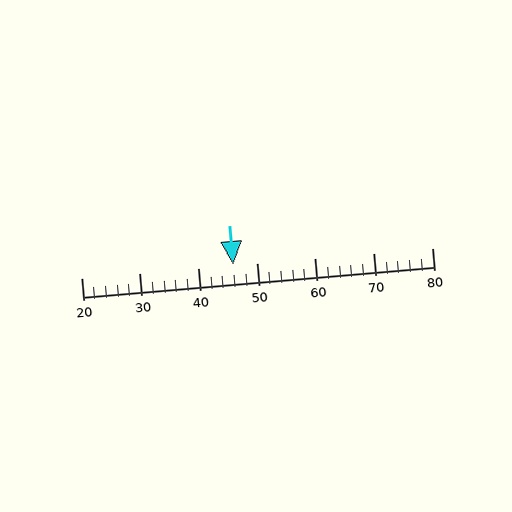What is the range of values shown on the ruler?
The ruler shows values from 20 to 80.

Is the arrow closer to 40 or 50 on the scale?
The arrow is closer to 50.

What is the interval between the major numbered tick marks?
The major tick marks are spaced 10 units apart.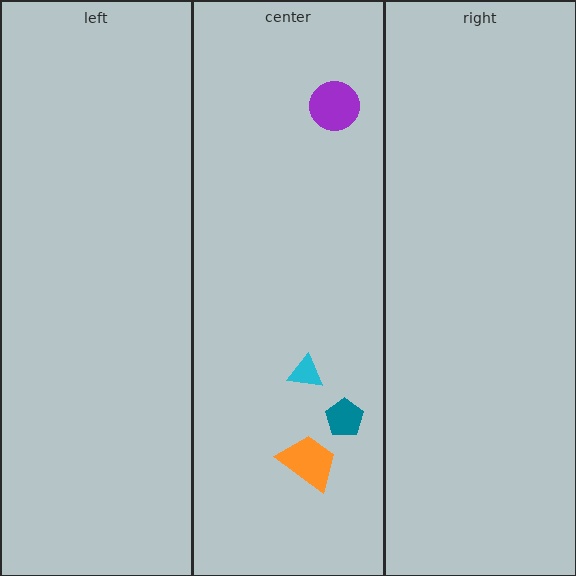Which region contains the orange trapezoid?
The center region.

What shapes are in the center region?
The teal pentagon, the purple circle, the orange trapezoid, the cyan triangle.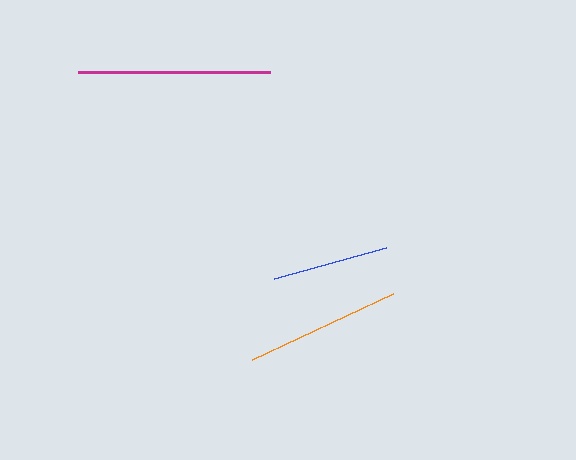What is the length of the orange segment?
The orange segment is approximately 156 pixels long.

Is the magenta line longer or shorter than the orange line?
The magenta line is longer than the orange line.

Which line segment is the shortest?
The blue line is the shortest at approximately 116 pixels.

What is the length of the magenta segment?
The magenta segment is approximately 192 pixels long.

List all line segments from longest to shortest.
From longest to shortest: magenta, orange, blue.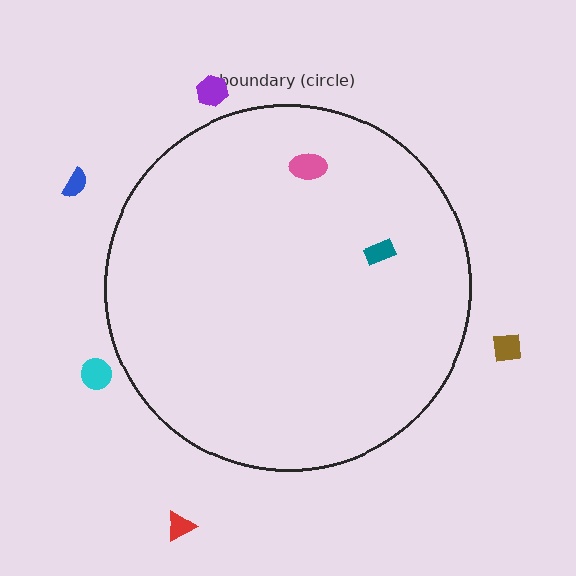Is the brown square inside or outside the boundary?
Outside.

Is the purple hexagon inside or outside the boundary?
Outside.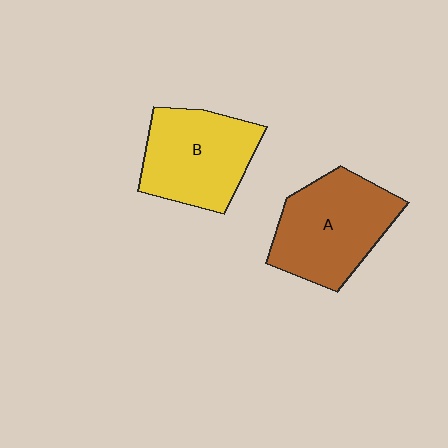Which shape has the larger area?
Shape A (brown).